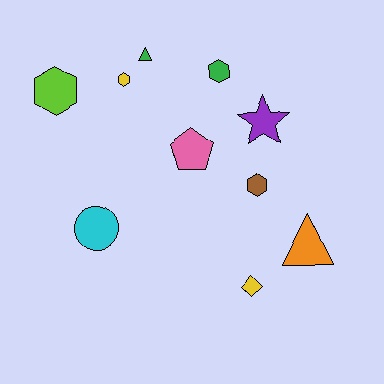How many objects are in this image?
There are 10 objects.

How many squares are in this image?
There are no squares.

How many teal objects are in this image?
There are no teal objects.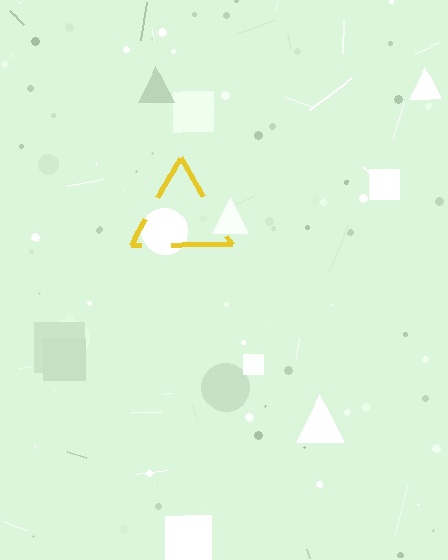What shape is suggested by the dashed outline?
The dashed outline suggests a triangle.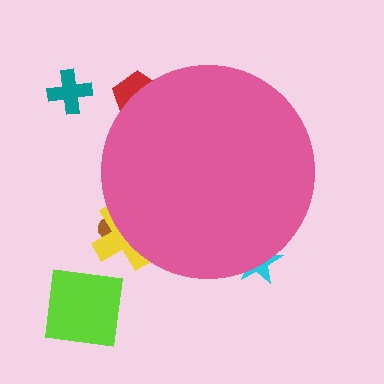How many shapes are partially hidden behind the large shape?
4 shapes are partially hidden.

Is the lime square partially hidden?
No, the lime square is fully visible.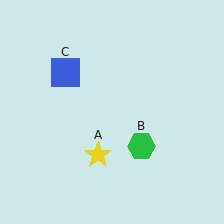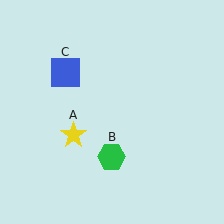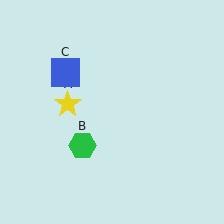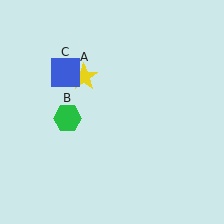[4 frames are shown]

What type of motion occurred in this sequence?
The yellow star (object A), green hexagon (object B) rotated clockwise around the center of the scene.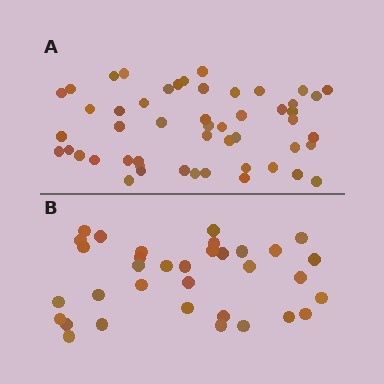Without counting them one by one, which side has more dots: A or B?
Region A (the top region) has more dots.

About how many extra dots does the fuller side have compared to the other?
Region A has approximately 15 more dots than region B.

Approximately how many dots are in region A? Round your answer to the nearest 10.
About 50 dots. (The exact count is 51, which rounds to 50.)